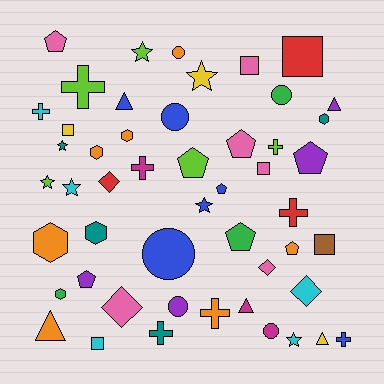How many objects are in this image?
There are 50 objects.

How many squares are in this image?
There are 6 squares.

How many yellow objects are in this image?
There are 3 yellow objects.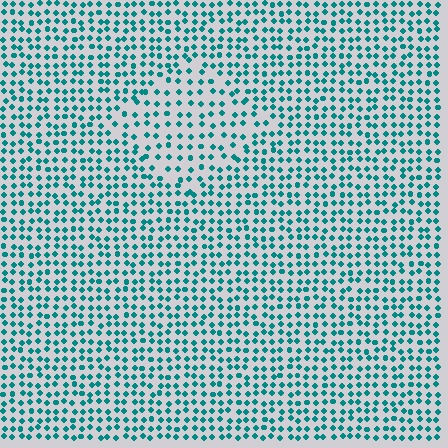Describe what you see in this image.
The image contains small teal elements arranged at two different densities. A diamond-shaped region is visible where the elements are less densely packed than the surrounding area.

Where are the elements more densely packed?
The elements are more densely packed outside the diamond boundary.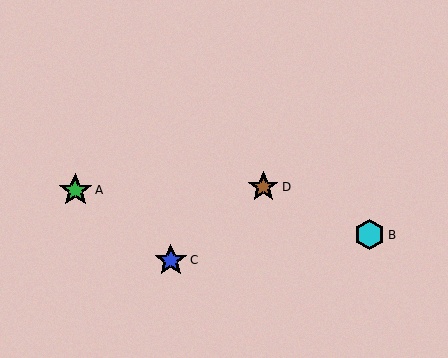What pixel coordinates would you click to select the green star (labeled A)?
Click at (75, 190) to select the green star A.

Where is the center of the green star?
The center of the green star is at (75, 190).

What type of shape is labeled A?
Shape A is a green star.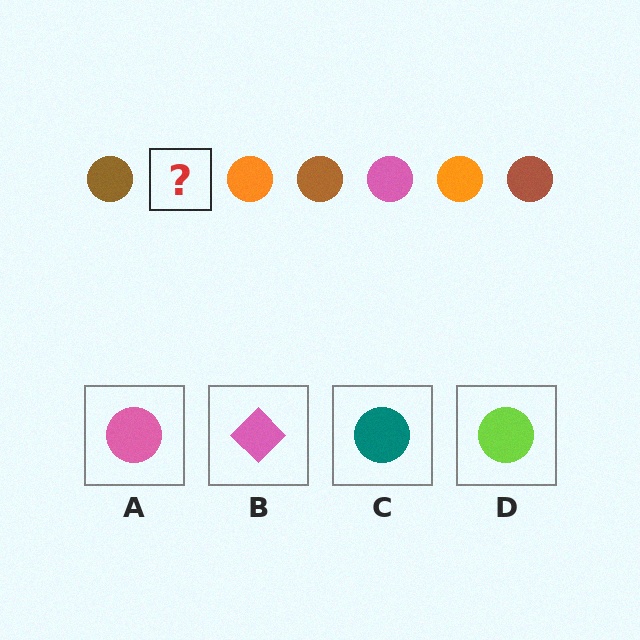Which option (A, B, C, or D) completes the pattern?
A.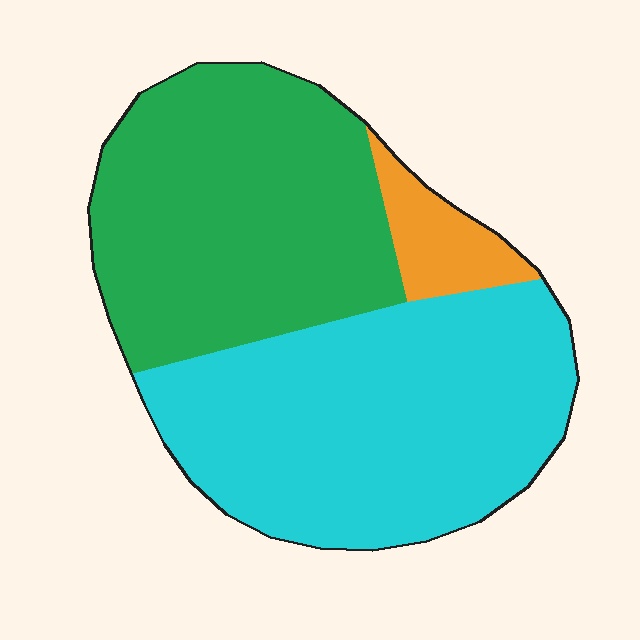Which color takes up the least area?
Orange, at roughly 5%.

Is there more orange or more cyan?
Cyan.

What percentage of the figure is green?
Green takes up about two fifths (2/5) of the figure.